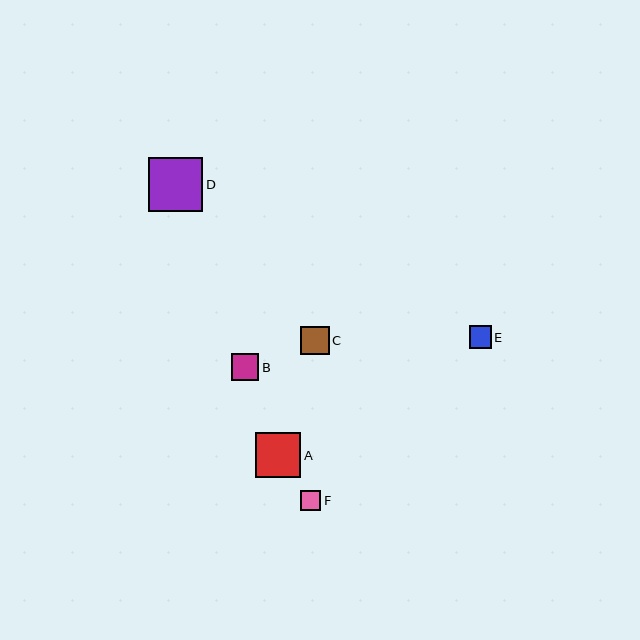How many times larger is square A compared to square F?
Square A is approximately 2.2 times the size of square F.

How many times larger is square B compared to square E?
Square B is approximately 1.2 times the size of square E.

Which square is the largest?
Square D is the largest with a size of approximately 54 pixels.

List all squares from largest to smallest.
From largest to smallest: D, A, C, B, E, F.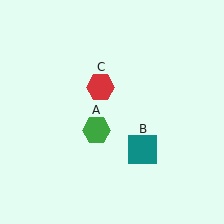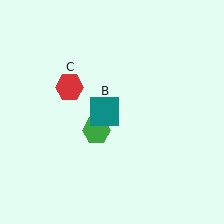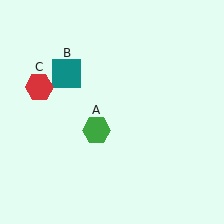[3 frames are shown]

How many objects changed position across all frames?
2 objects changed position: teal square (object B), red hexagon (object C).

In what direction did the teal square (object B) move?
The teal square (object B) moved up and to the left.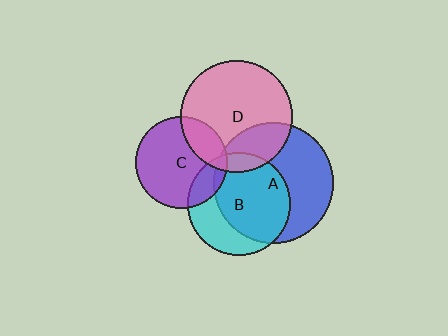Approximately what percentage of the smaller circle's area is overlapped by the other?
Approximately 5%.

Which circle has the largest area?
Circle A (blue).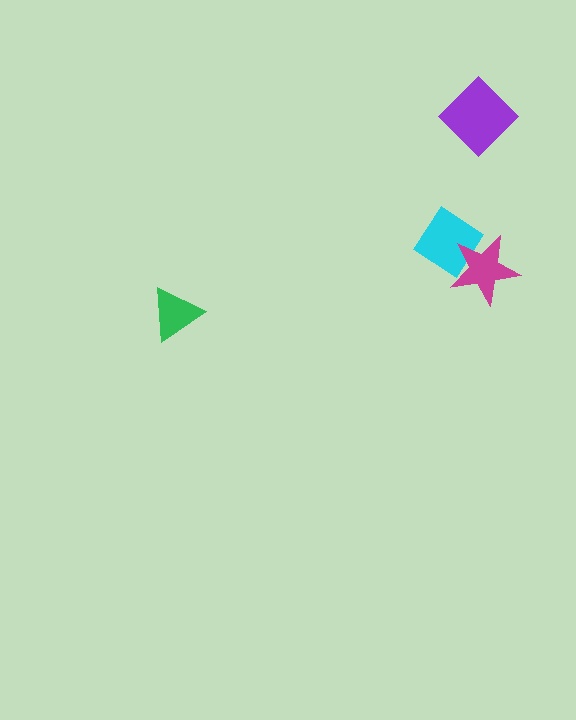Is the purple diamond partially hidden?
No, no other shape covers it.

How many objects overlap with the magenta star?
1 object overlaps with the magenta star.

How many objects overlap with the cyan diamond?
1 object overlaps with the cyan diamond.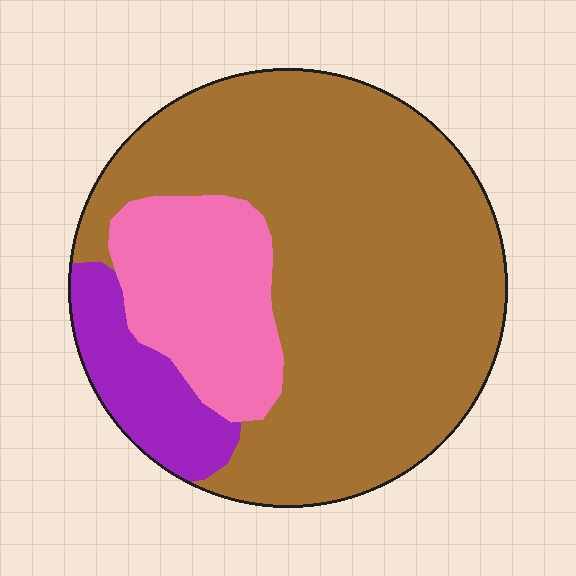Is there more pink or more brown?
Brown.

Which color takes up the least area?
Purple, at roughly 10%.